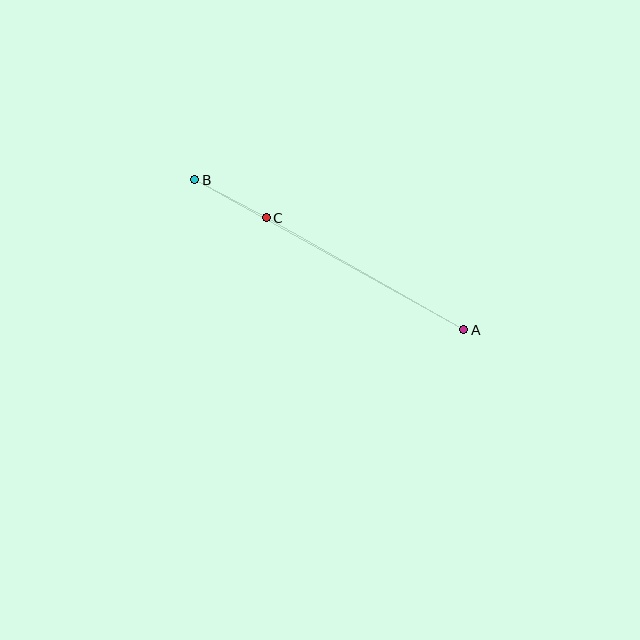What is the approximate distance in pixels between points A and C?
The distance between A and C is approximately 227 pixels.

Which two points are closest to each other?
Points B and C are closest to each other.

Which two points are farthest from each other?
Points A and B are farthest from each other.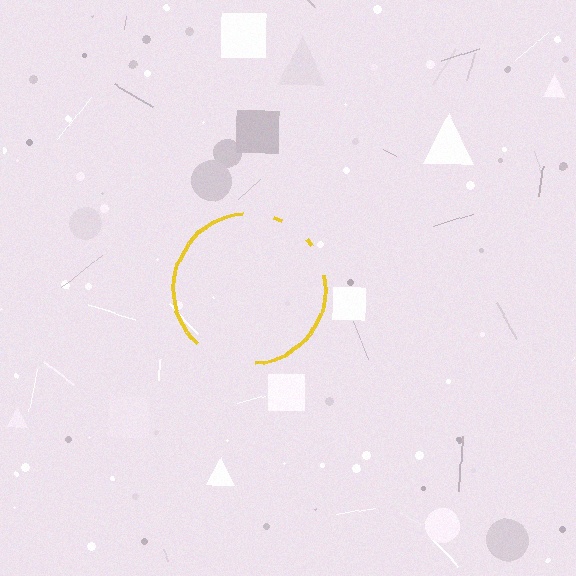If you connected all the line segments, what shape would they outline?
They would outline a circle.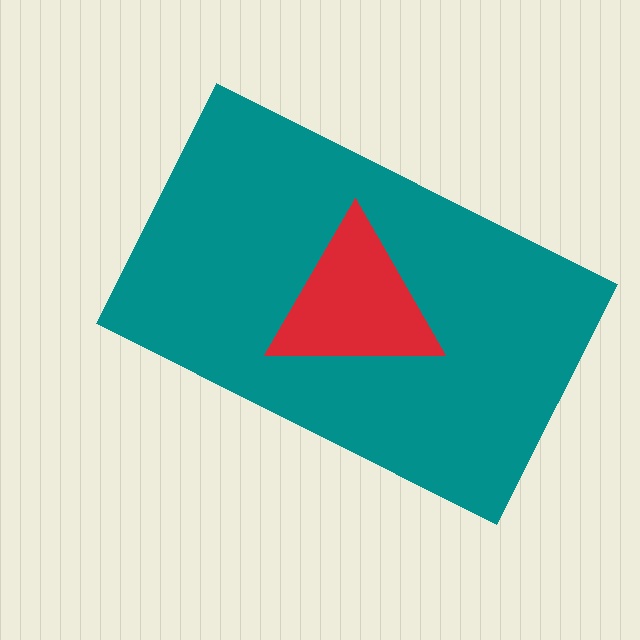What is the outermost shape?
The teal rectangle.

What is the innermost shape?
The red triangle.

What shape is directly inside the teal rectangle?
The red triangle.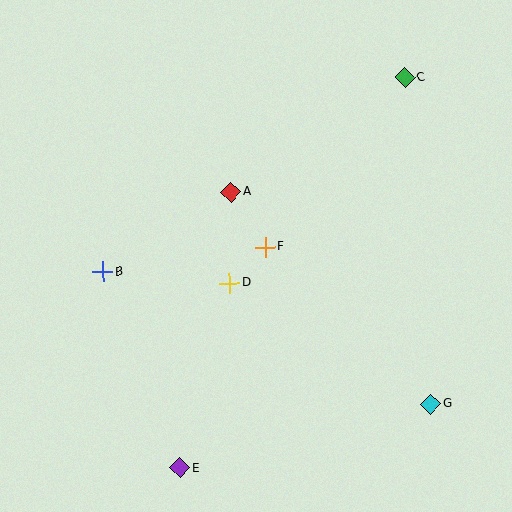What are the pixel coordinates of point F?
Point F is at (265, 247).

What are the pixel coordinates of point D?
Point D is at (229, 283).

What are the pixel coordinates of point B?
Point B is at (103, 272).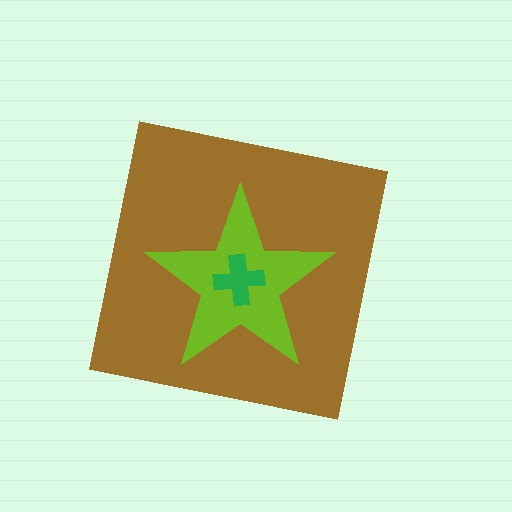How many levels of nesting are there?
3.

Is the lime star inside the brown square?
Yes.